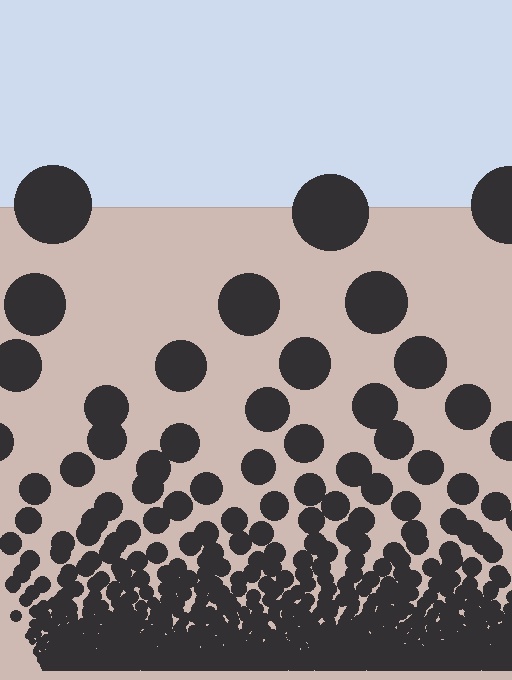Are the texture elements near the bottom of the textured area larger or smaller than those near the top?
Smaller. The gradient is inverted — elements near the bottom are smaller and denser.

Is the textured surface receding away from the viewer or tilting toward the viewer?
The surface appears to tilt toward the viewer. Texture elements get larger and sparser toward the top.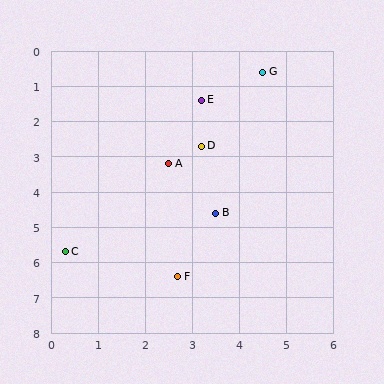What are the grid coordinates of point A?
Point A is at approximately (2.5, 3.2).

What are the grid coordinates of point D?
Point D is at approximately (3.2, 2.7).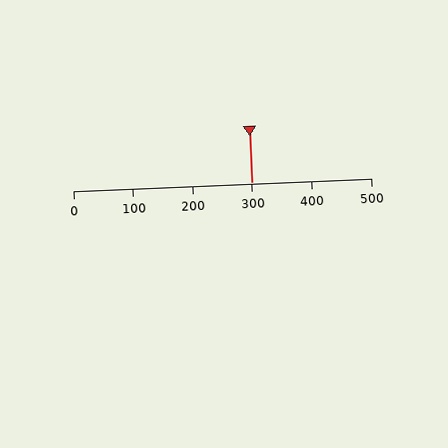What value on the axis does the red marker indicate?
The marker indicates approximately 300.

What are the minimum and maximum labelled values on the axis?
The axis runs from 0 to 500.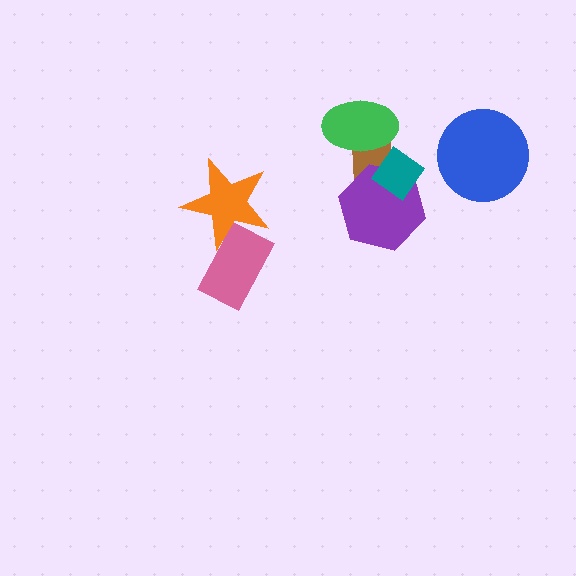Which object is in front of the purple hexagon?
The teal diamond is in front of the purple hexagon.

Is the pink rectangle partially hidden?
Yes, it is partially covered by another shape.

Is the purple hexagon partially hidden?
Yes, it is partially covered by another shape.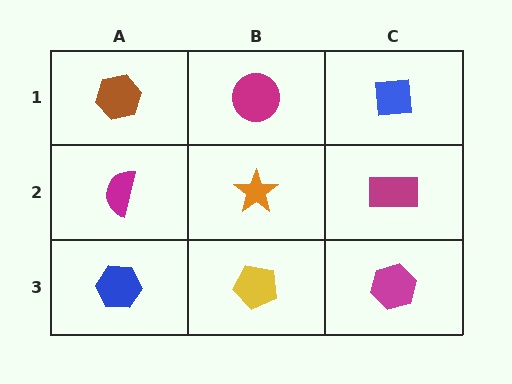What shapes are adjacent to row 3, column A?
A magenta semicircle (row 2, column A), a yellow pentagon (row 3, column B).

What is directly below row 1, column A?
A magenta semicircle.